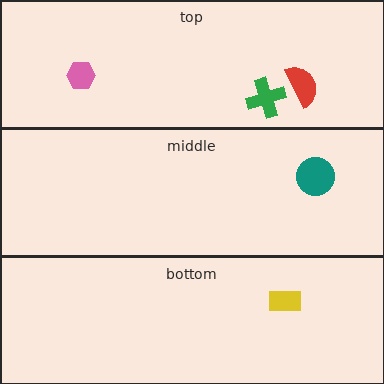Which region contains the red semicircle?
The top region.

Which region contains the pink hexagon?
The top region.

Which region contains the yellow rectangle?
The bottom region.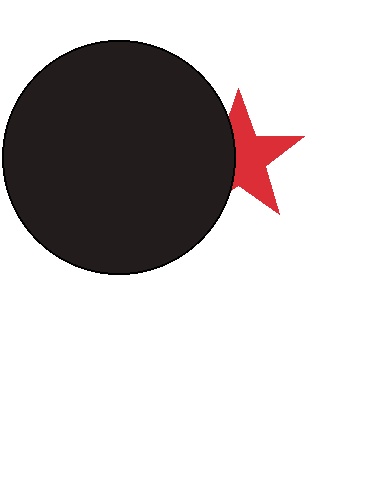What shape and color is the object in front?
The object in front is a black circle.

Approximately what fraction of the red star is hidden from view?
Roughly 41% of the red star is hidden behind the black circle.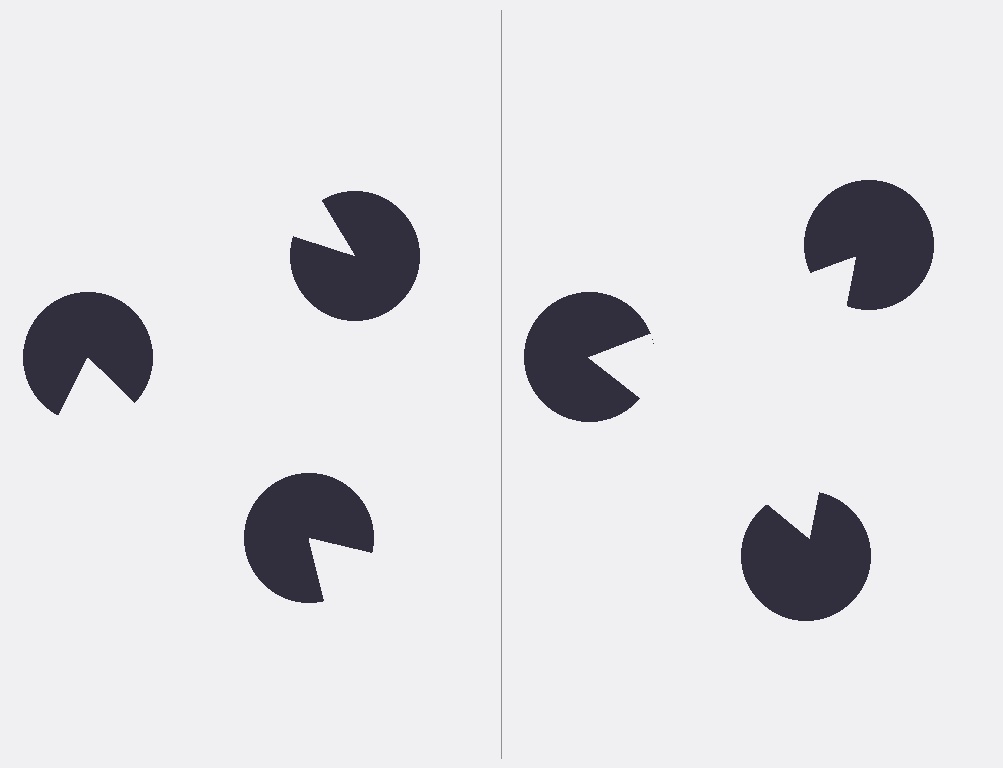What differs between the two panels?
The pac-man discs are positioned identically on both sides; only the wedge orientations differ. On the right they align to a triangle; on the left they are misaligned.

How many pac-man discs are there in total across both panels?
6 — 3 on each side.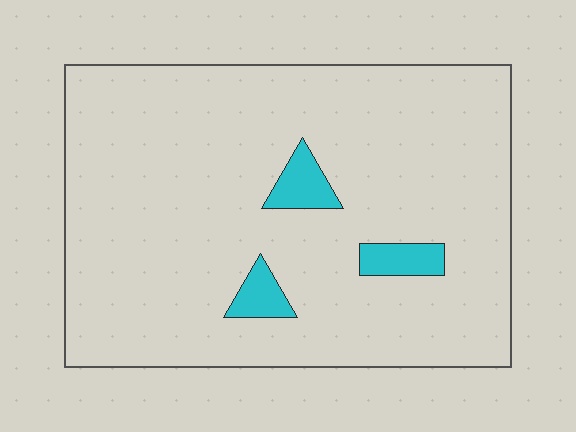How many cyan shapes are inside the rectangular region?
3.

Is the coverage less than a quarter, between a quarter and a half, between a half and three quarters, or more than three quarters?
Less than a quarter.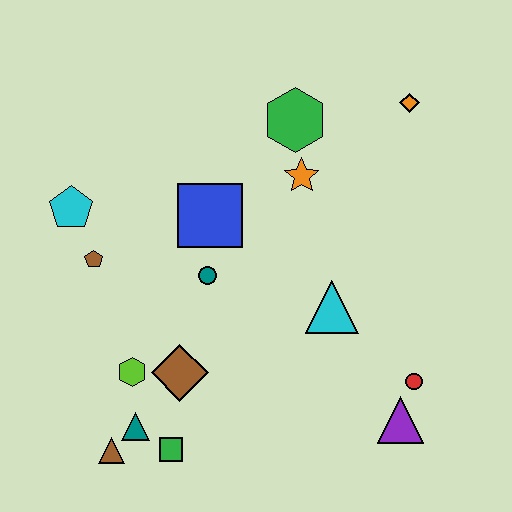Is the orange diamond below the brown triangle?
No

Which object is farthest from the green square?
The orange diamond is farthest from the green square.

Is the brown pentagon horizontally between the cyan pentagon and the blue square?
Yes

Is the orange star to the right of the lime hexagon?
Yes